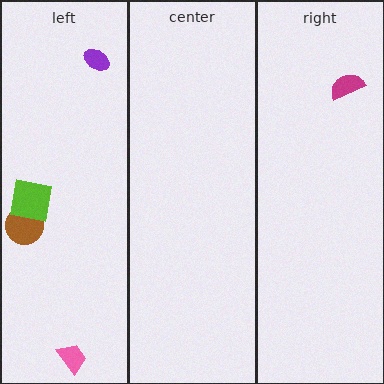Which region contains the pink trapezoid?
The left region.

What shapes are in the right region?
The magenta semicircle.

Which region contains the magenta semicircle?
The right region.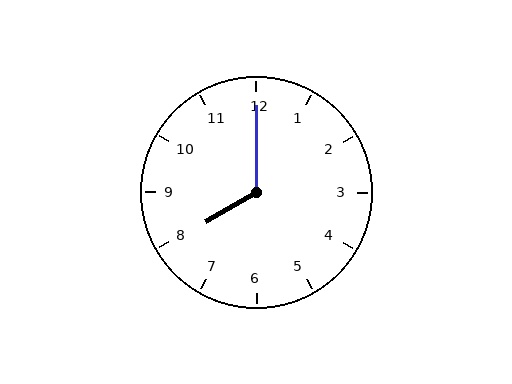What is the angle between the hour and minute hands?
Approximately 120 degrees.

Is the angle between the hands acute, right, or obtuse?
It is obtuse.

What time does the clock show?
8:00.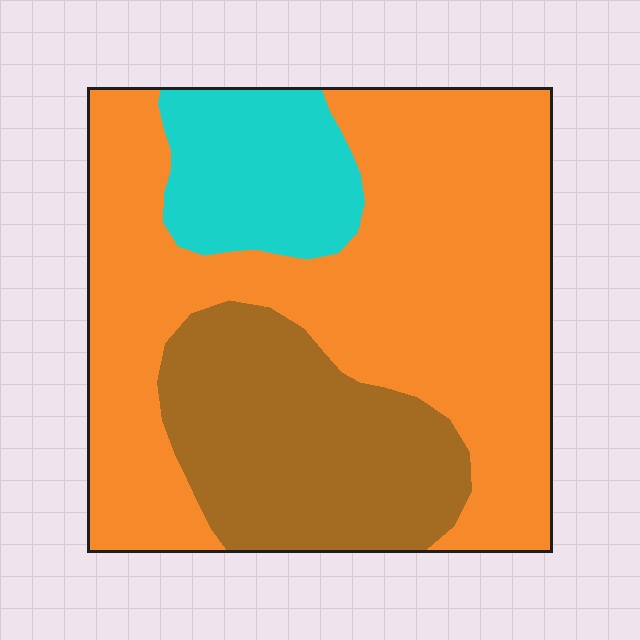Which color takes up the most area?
Orange, at roughly 60%.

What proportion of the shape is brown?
Brown covers 26% of the shape.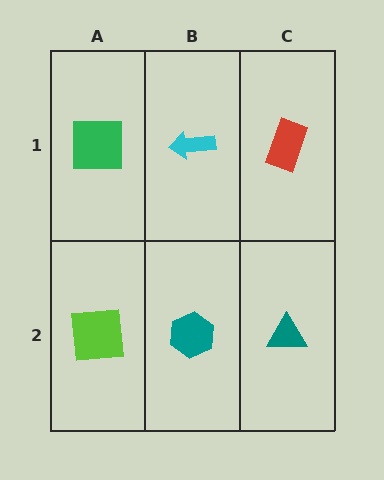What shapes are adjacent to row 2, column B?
A cyan arrow (row 1, column B), a lime square (row 2, column A), a teal triangle (row 2, column C).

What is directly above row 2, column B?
A cyan arrow.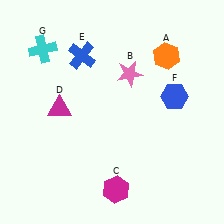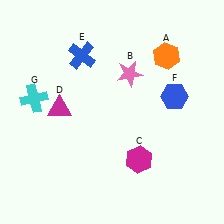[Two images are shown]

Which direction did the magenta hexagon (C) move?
The magenta hexagon (C) moved up.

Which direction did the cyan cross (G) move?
The cyan cross (G) moved down.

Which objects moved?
The objects that moved are: the magenta hexagon (C), the cyan cross (G).